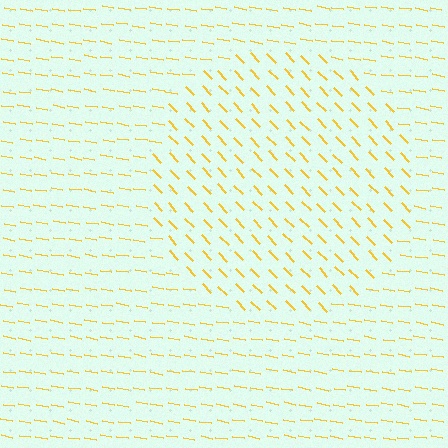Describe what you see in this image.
The image is filled with small yellow line segments. A circle region in the image has lines oriented differently from the surrounding lines, creating a visible texture boundary.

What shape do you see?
I see a circle.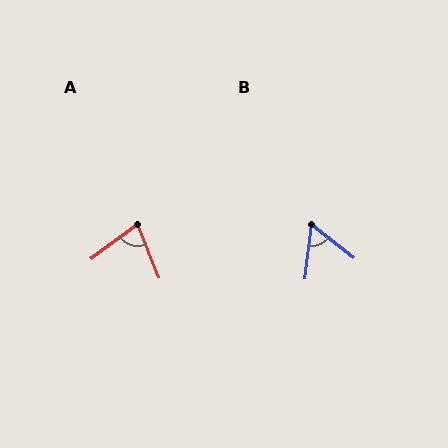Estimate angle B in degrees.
Approximately 58 degrees.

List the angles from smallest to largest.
B (58°), A (76°).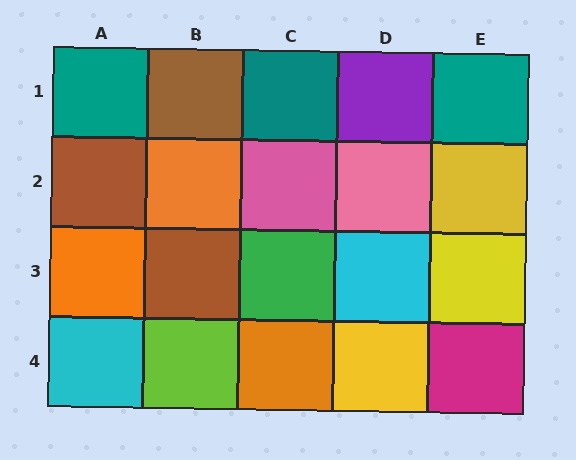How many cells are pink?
2 cells are pink.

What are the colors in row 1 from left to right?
Teal, brown, teal, purple, teal.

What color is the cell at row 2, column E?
Yellow.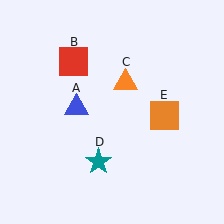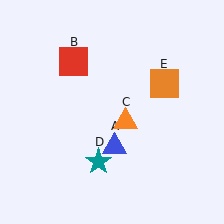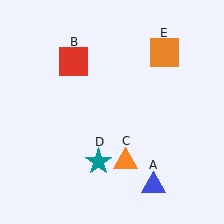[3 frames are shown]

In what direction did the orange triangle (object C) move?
The orange triangle (object C) moved down.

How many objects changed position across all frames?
3 objects changed position: blue triangle (object A), orange triangle (object C), orange square (object E).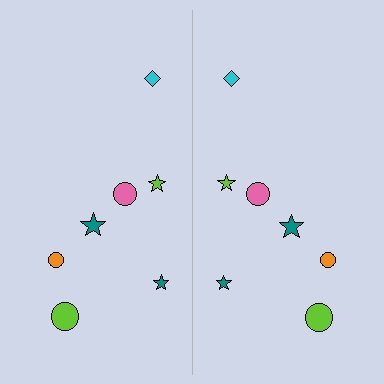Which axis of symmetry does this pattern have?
The pattern has a vertical axis of symmetry running through the center of the image.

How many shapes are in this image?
There are 14 shapes in this image.